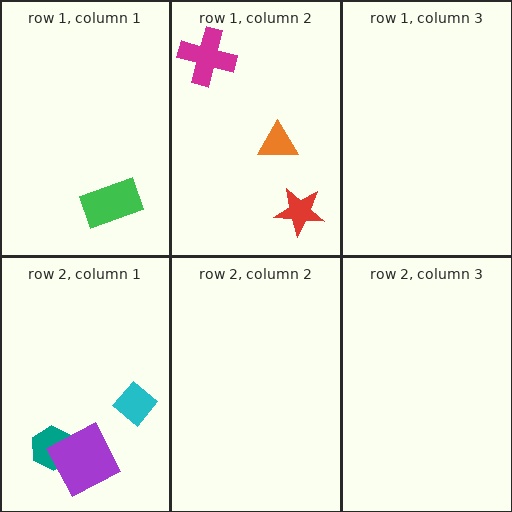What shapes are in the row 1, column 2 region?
The red star, the magenta cross, the orange triangle.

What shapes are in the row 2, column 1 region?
The cyan diamond, the teal hexagon, the purple square.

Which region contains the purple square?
The row 2, column 1 region.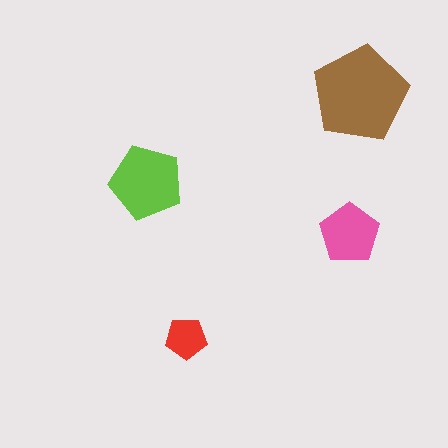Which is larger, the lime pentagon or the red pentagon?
The lime one.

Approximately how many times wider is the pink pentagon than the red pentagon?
About 1.5 times wider.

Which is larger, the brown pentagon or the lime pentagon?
The brown one.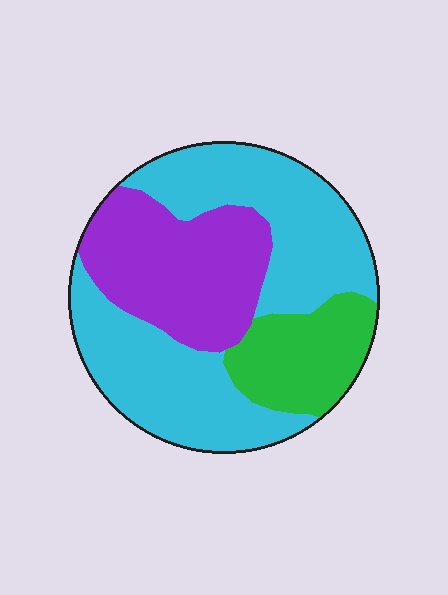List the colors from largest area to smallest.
From largest to smallest: cyan, purple, green.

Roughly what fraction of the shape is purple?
Purple takes up about one quarter (1/4) of the shape.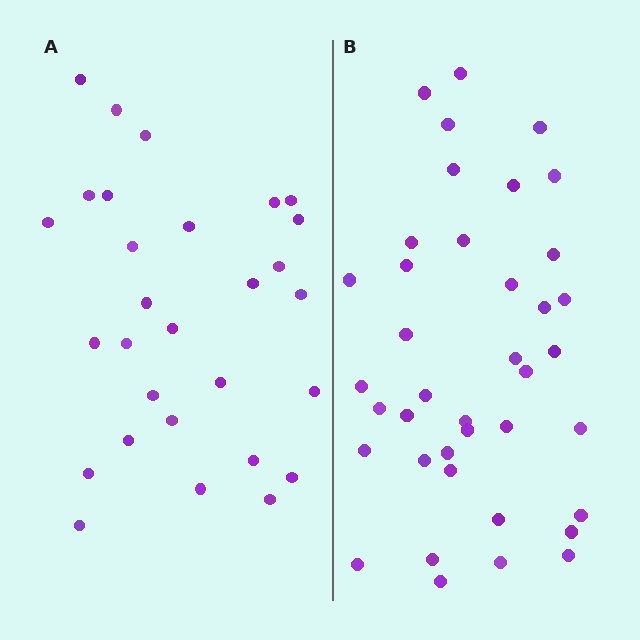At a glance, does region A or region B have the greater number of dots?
Region B (the right region) has more dots.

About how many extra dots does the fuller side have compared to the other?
Region B has roughly 10 or so more dots than region A.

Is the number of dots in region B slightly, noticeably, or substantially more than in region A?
Region B has noticeably more, but not dramatically so. The ratio is roughly 1.3 to 1.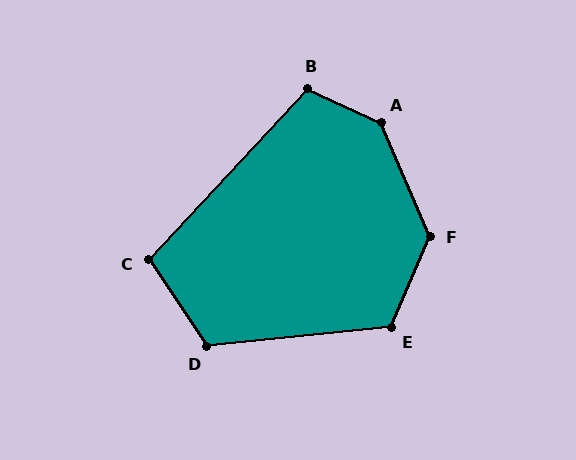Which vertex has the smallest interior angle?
C, at approximately 103 degrees.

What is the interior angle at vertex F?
Approximately 134 degrees (obtuse).